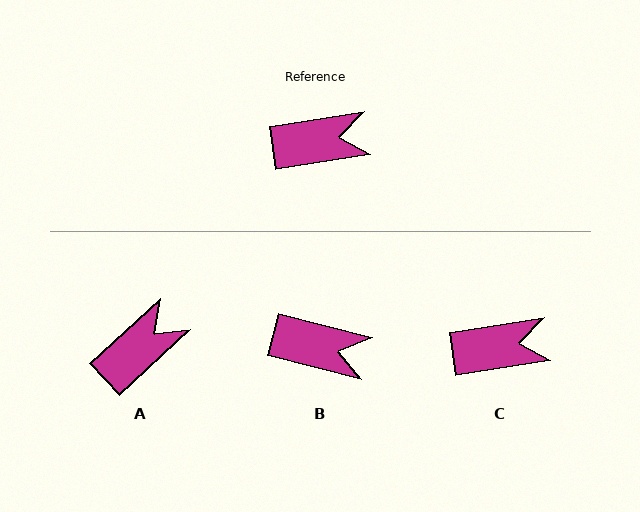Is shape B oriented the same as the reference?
No, it is off by about 23 degrees.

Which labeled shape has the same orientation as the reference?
C.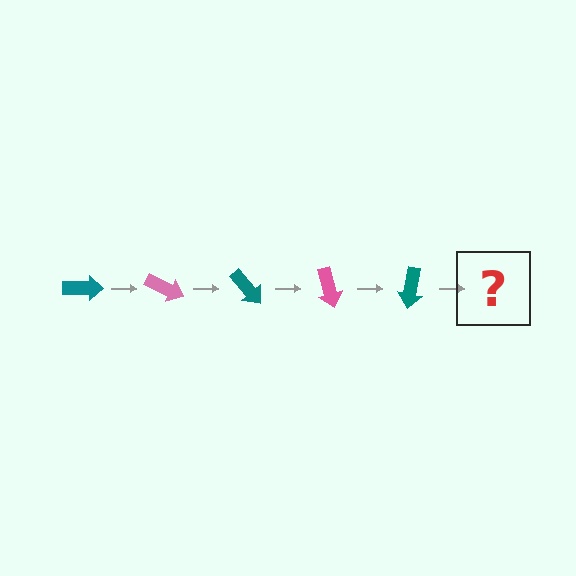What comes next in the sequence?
The next element should be a pink arrow, rotated 125 degrees from the start.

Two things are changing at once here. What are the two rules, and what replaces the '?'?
The two rules are that it rotates 25 degrees each step and the color cycles through teal and pink. The '?' should be a pink arrow, rotated 125 degrees from the start.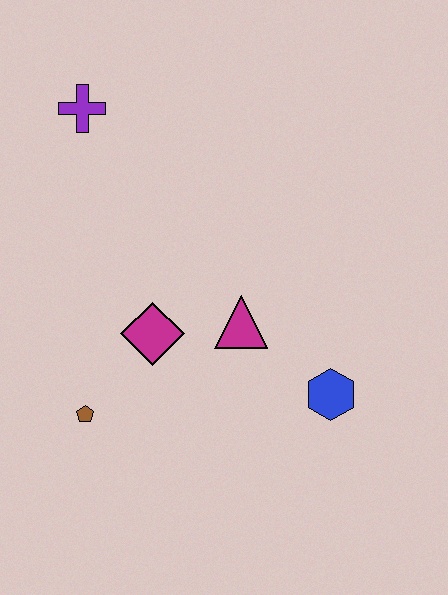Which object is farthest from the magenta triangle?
The purple cross is farthest from the magenta triangle.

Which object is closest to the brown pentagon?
The magenta diamond is closest to the brown pentagon.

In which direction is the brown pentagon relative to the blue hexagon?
The brown pentagon is to the left of the blue hexagon.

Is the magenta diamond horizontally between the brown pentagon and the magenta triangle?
Yes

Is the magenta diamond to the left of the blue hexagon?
Yes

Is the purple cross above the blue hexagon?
Yes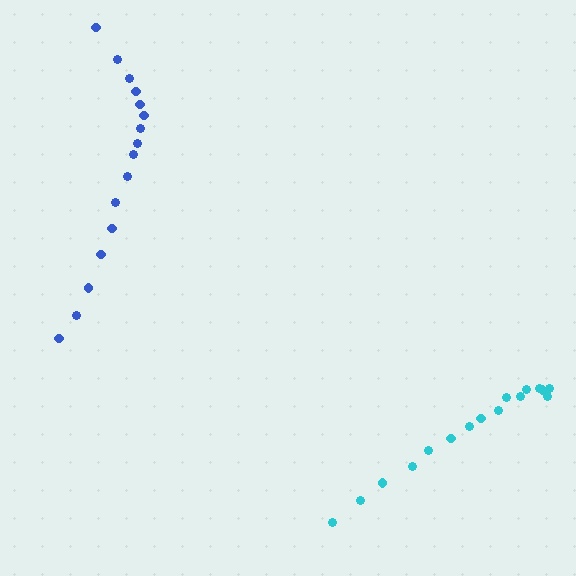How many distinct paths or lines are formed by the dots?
There are 2 distinct paths.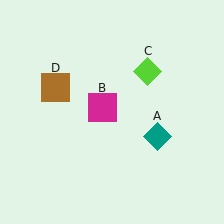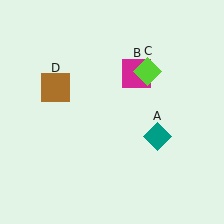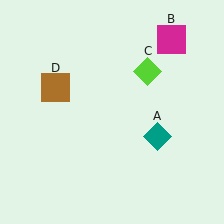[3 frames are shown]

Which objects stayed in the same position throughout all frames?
Teal diamond (object A) and lime diamond (object C) and brown square (object D) remained stationary.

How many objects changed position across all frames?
1 object changed position: magenta square (object B).